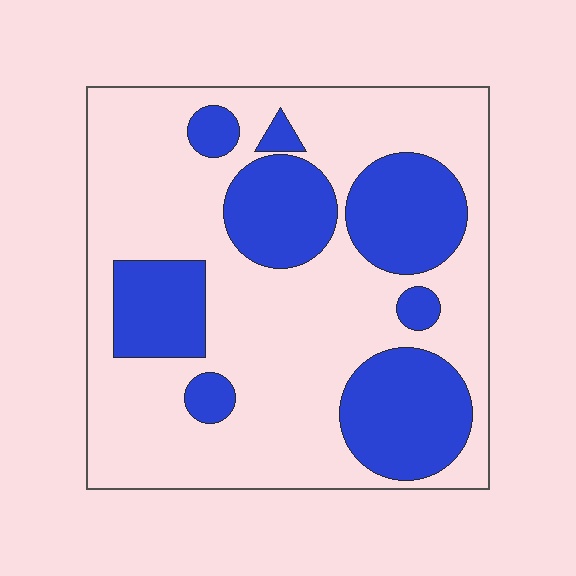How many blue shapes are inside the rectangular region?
8.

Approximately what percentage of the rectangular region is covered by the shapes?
Approximately 30%.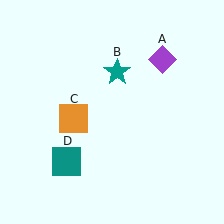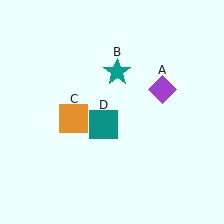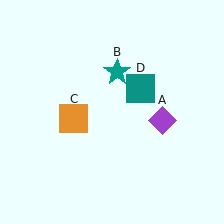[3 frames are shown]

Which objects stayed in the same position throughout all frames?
Teal star (object B) and orange square (object C) remained stationary.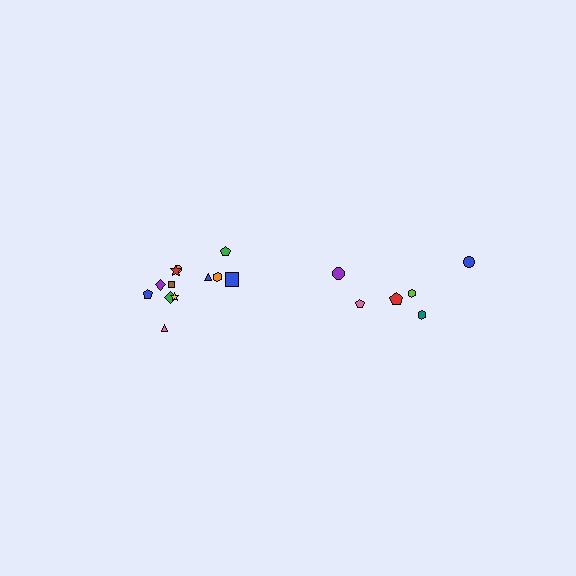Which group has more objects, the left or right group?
The left group.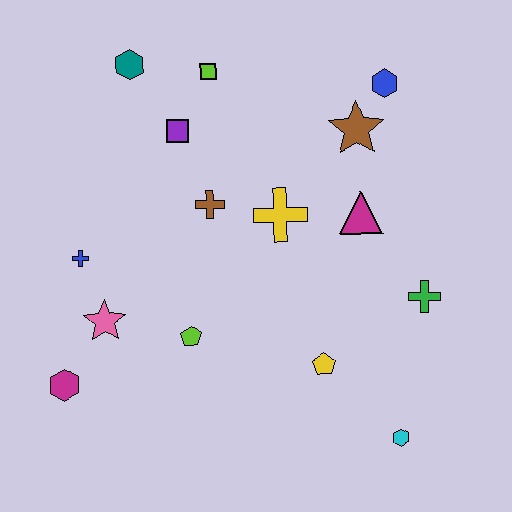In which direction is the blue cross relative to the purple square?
The blue cross is below the purple square.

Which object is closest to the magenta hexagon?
The pink star is closest to the magenta hexagon.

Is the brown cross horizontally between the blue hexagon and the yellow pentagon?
No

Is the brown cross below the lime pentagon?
No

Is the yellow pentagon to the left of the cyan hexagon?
Yes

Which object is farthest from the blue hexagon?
The magenta hexagon is farthest from the blue hexagon.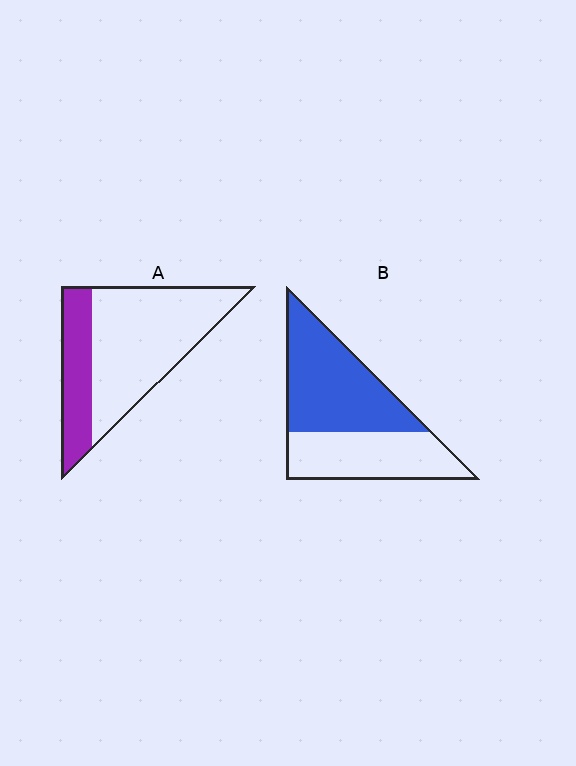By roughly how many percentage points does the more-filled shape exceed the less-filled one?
By roughly 30 percentage points (B over A).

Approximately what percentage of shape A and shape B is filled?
A is approximately 30% and B is approximately 55%.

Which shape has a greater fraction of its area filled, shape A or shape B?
Shape B.